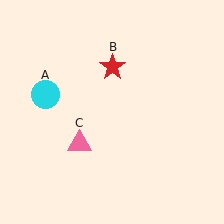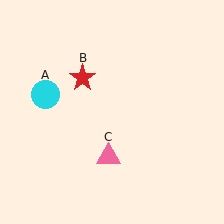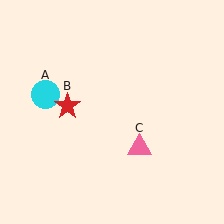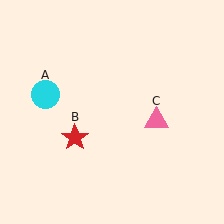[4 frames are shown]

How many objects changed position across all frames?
2 objects changed position: red star (object B), pink triangle (object C).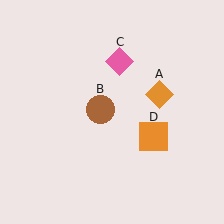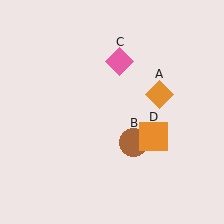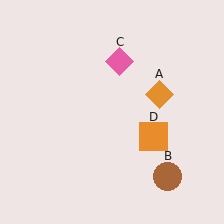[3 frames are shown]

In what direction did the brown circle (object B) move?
The brown circle (object B) moved down and to the right.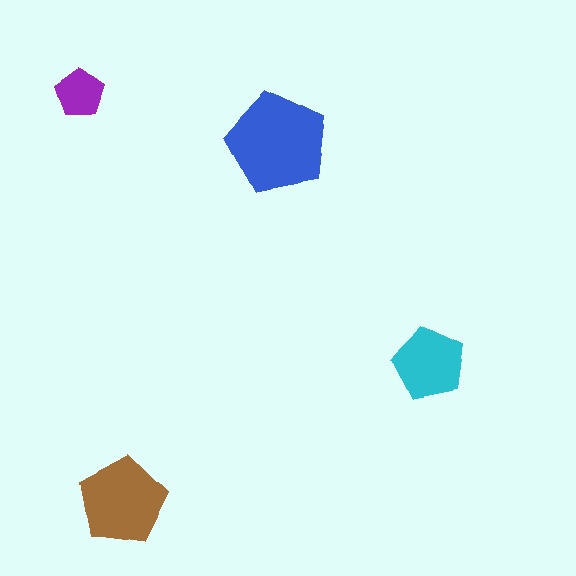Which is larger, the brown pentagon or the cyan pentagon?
The brown one.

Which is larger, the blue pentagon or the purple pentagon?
The blue one.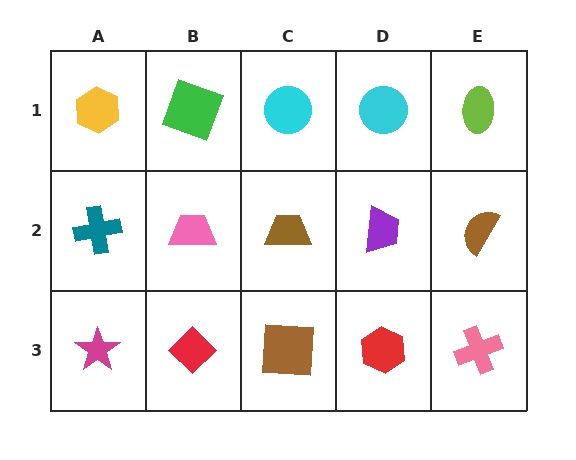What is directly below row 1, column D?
A purple trapezoid.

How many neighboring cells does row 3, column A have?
2.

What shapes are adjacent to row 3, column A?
A teal cross (row 2, column A), a red diamond (row 3, column B).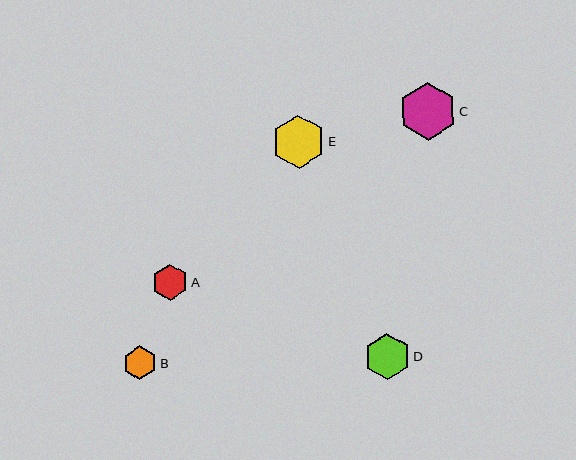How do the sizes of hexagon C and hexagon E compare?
Hexagon C and hexagon E are approximately the same size.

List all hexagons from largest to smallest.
From largest to smallest: C, E, D, A, B.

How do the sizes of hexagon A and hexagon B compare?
Hexagon A and hexagon B are approximately the same size.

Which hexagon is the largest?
Hexagon C is the largest with a size of approximately 57 pixels.